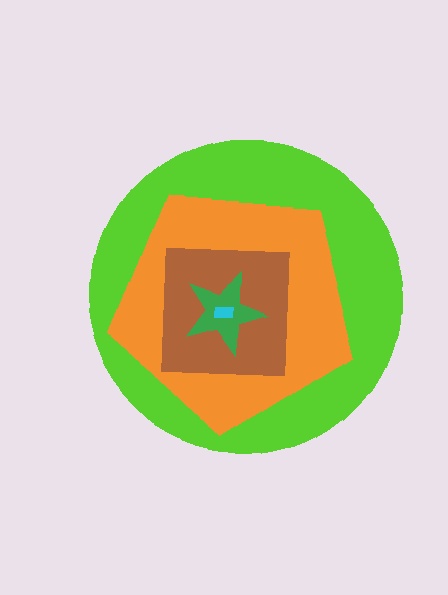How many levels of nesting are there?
5.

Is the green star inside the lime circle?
Yes.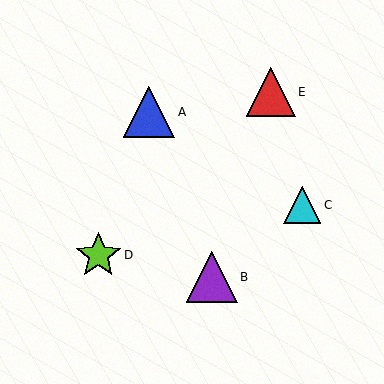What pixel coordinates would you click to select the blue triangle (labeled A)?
Click at (149, 112) to select the blue triangle A.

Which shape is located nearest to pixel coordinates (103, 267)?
The lime star (labeled D) at (99, 256) is nearest to that location.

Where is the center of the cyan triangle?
The center of the cyan triangle is at (302, 204).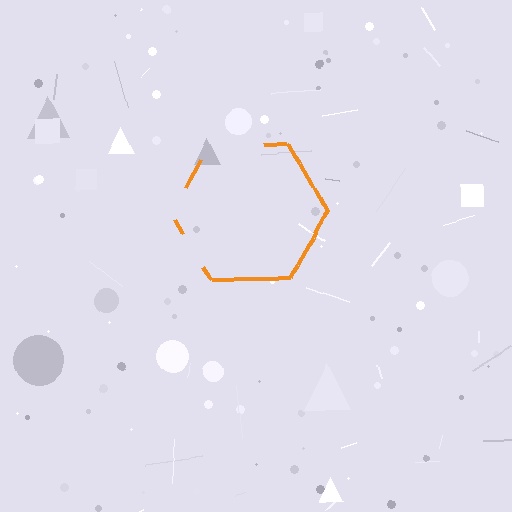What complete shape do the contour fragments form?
The contour fragments form a hexagon.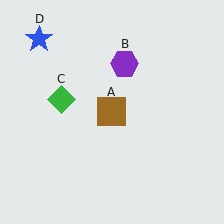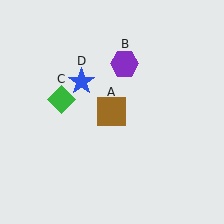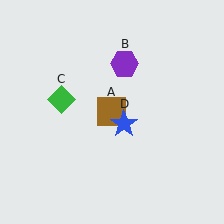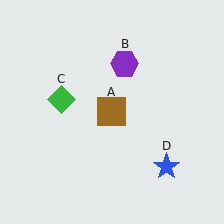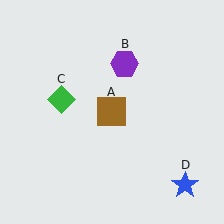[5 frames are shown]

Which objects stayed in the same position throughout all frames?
Brown square (object A) and purple hexagon (object B) and green diamond (object C) remained stationary.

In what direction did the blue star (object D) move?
The blue star (object D) moved down and to the right.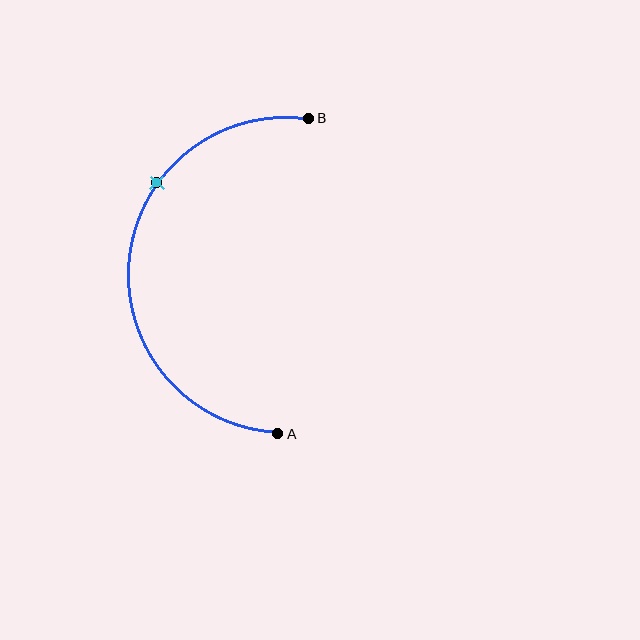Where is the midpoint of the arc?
The arc midpoint is the point on the curve farthest from the straight line joining A and B. It sits to the left of that line.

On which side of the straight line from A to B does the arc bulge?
The arc bulges to the left of the straight line connecting A and B.